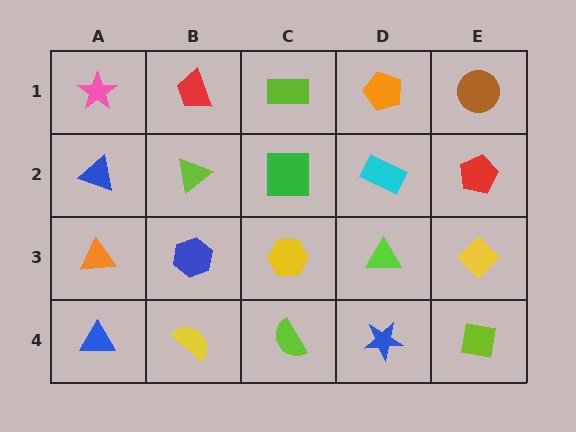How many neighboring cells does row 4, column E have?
2.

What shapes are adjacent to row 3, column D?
A cyan rectangle (row 2, column D), a blue star (row 4, column D), a yellow hexagon (row 3, column C), a yellow diamond (row 3, column E).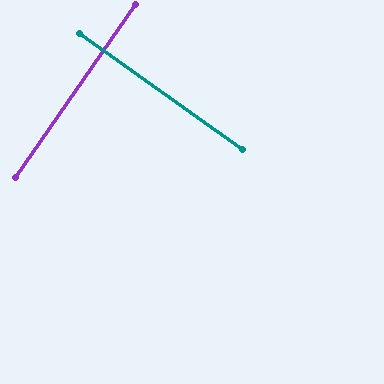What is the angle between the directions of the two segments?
Approximately 89 degrees.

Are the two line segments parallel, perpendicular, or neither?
Perpendicular — they meet at approximately 89°.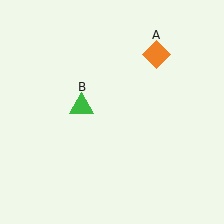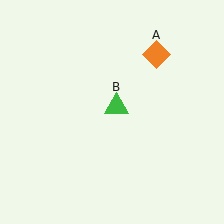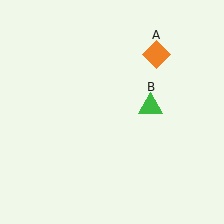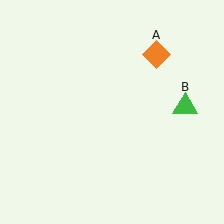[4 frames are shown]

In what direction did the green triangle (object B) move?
The green triangle (object B) moved right.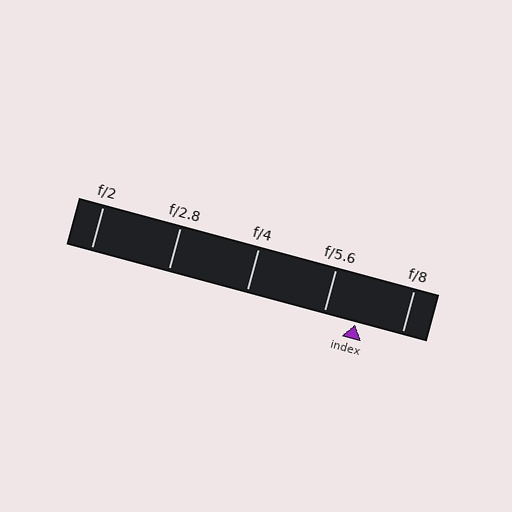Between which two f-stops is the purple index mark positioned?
The index mark is between f/5.6 and f/8.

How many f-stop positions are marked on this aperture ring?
There are 5 f-stop positions marked.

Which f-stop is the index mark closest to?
The index mark is closest to f/5.6.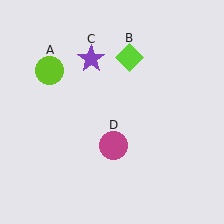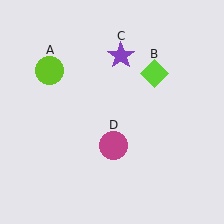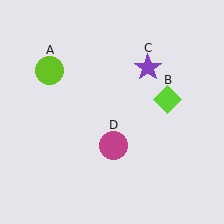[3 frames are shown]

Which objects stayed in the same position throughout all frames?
Lime circle (object A) and magenta circle (object D) remained stationary.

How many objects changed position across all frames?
2 objects changed position: lime diamond (object B), purple star (object C).